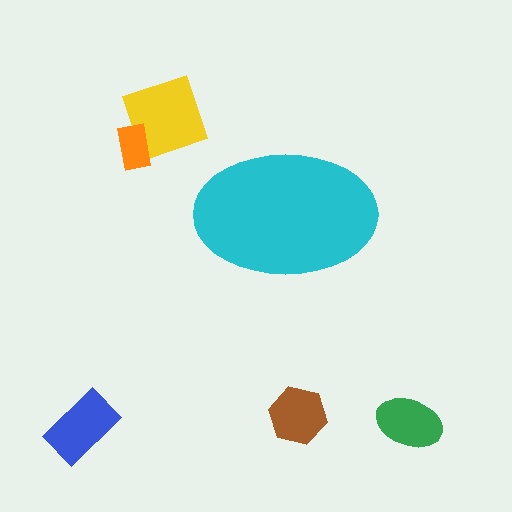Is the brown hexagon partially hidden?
No, the brown hexagon is fully visible.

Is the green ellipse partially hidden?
No, the green ellipse is fully visible.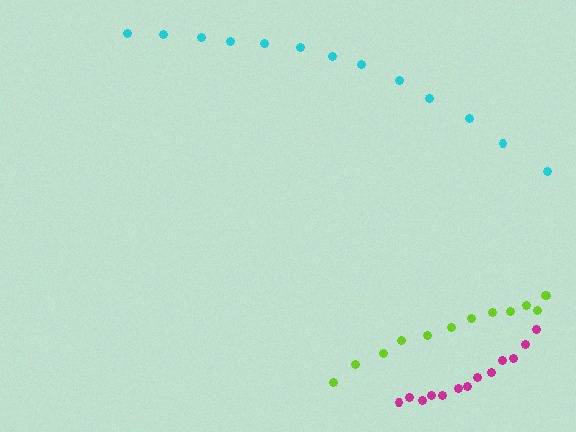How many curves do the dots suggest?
There are 3 distinct paths.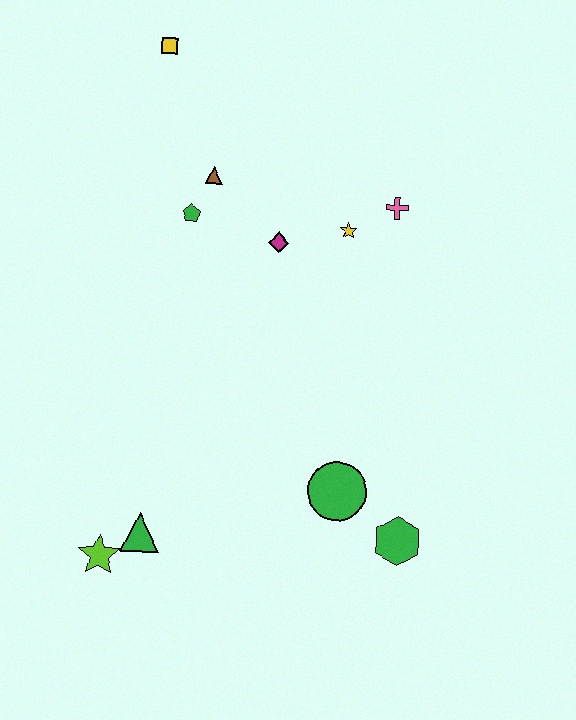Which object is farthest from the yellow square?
The green hexagon is farthest from the yellow square.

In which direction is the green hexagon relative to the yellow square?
The green hexagon is below the yellow square.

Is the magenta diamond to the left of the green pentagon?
No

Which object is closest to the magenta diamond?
The yellow star is closest to the magenta diamond.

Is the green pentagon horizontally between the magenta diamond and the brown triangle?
No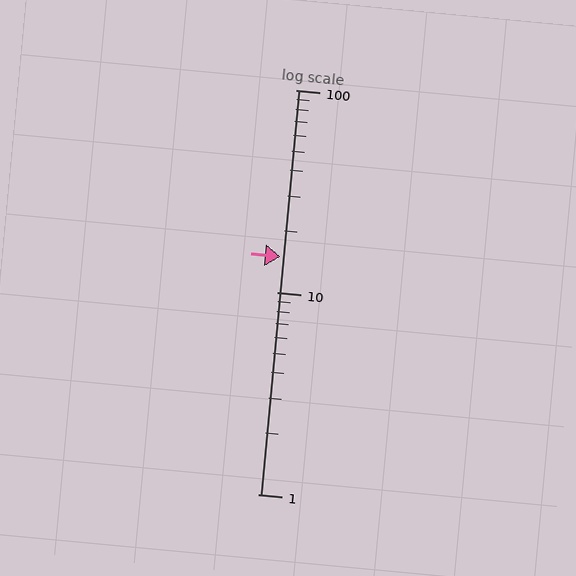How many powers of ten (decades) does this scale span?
The scale spans 2 decades, from 1 to 100.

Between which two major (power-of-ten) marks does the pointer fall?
The pointer is between 10 and 100.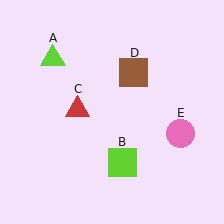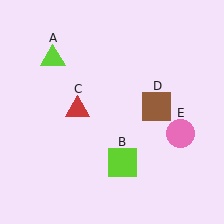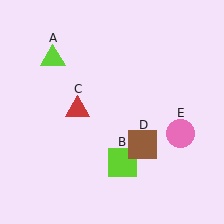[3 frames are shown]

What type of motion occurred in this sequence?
The brown square (object D) rotated clockwise around the center of the scene.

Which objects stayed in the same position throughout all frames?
Lime triangle (object A) and lime square (object B) and red triangle (object C) and pink circle (object E) remained stationary.